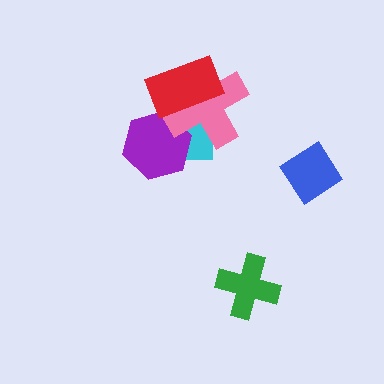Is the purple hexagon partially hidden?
Yes, it is partially covered by another shape.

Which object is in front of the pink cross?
The red rectangle is in front of the pink cross.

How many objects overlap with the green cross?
0 objects overlap with the green cross.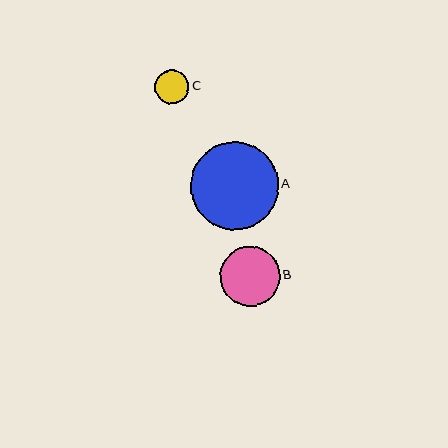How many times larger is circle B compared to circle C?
Circle B is approximately 1.7 times the size of circle C.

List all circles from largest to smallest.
From largest to smallest: A, B, C.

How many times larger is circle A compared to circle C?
Circle A is approximately 2.6 times the size of circle C.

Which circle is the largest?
Circle A is the largest with a size of approximately 88 pixels.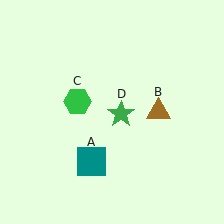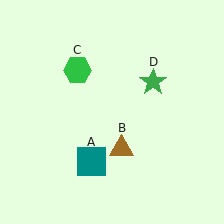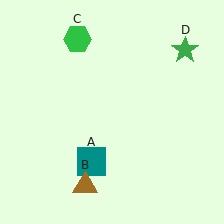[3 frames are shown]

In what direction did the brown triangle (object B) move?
The brown triangle (object B) moved down and to the left.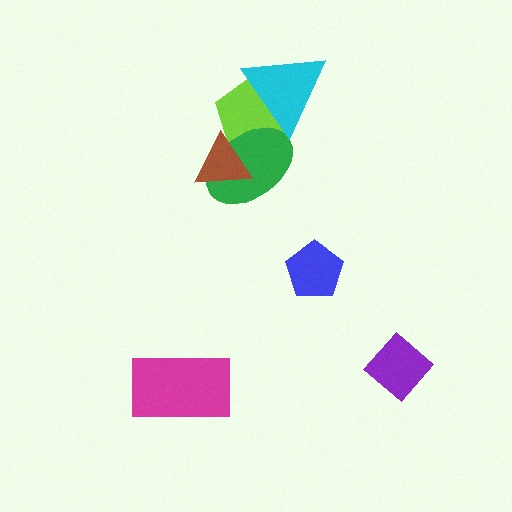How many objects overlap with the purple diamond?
0 objects overlap with the purple diamond.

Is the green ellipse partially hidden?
Yes, it is partially covered by another shape.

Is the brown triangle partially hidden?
No, no other shape covers it.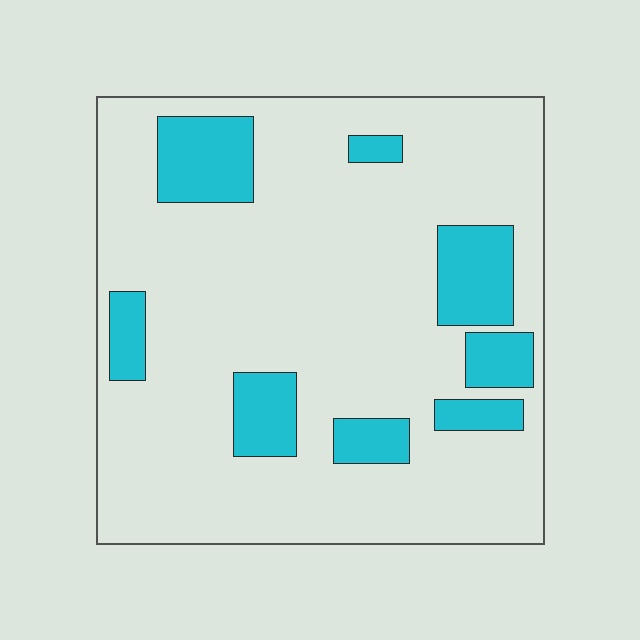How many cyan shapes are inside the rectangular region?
8.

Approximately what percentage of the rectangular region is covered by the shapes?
Approximately 20%.